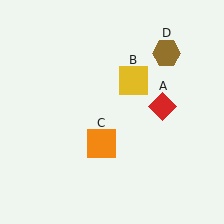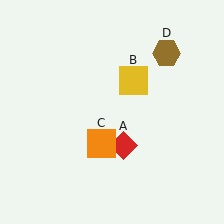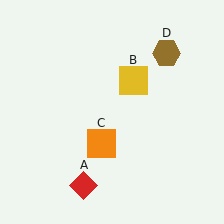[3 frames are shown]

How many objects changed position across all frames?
1 object changed position: red diamond (object A).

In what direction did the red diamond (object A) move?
The red diamond (object A) moved down and to the left.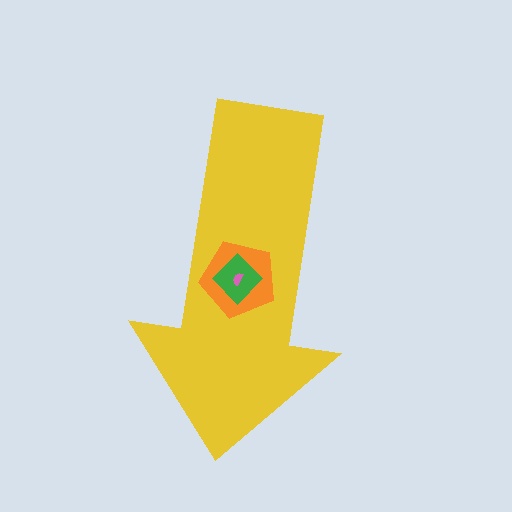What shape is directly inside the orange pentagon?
The green diamond.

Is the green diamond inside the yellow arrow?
Yes.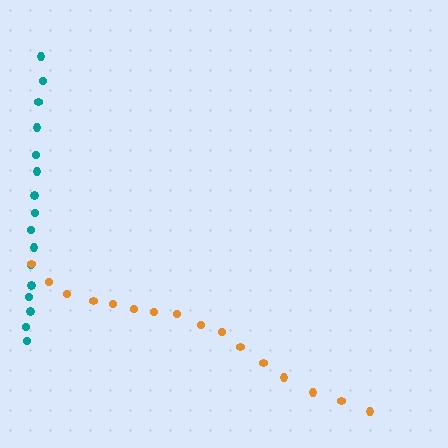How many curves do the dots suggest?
There are 2 distinct paths.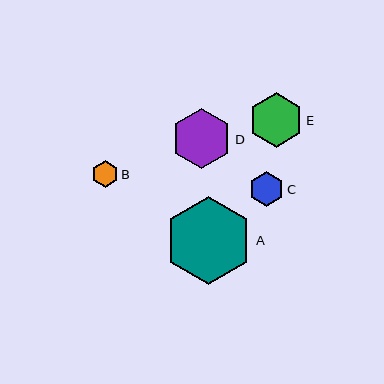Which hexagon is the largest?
Hexagon A is the largest with a size of approximately 88 pixels.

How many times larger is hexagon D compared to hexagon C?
Hexagon D is approximately 1.7 times the size of hexagon C.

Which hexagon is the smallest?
Hexagon B is the smallest with a size of approximately 27 pixels.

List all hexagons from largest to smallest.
From largest to smallest: A, D, E, C, B.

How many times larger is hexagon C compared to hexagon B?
Hexagon C is approximately 1.3 times the size of hexagon B.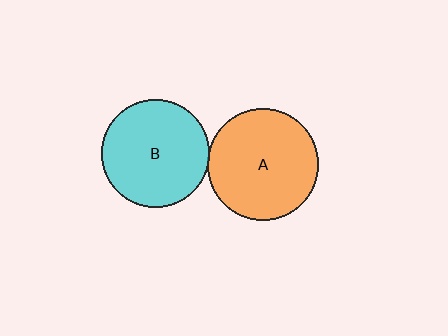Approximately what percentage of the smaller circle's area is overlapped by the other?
Approximately 5%.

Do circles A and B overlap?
Yes.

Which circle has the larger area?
Circle A (orange).